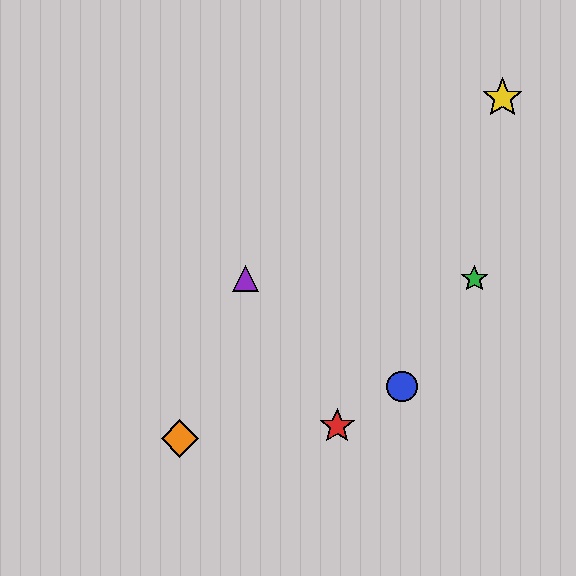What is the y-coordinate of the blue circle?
The blue circle is at y≈386.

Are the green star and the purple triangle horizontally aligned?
Yes, both are at y≈279.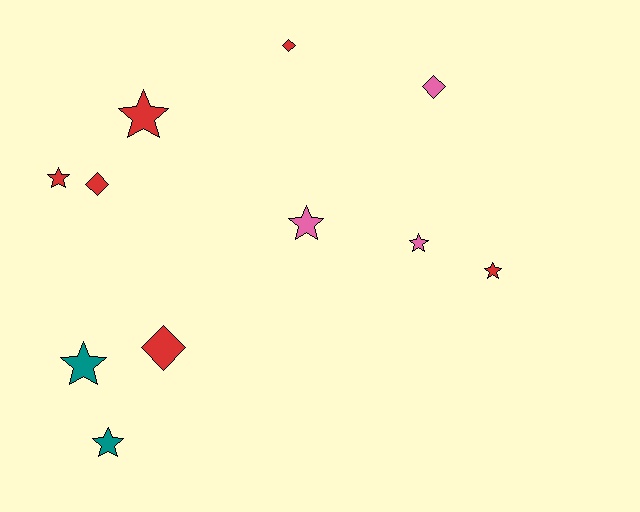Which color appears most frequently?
Red, with 6 objects.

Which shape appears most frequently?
Star, with 7 objects.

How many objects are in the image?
There are 11 objects.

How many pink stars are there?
There are 2 pink stars.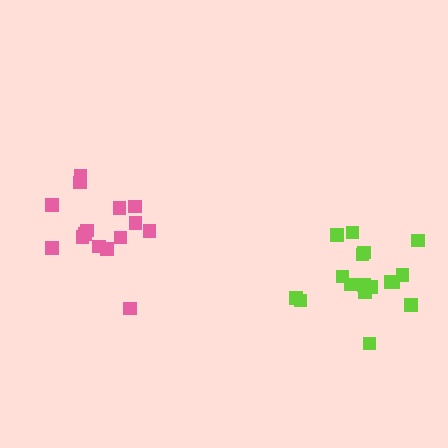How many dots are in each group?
Group 1: 17 dots, Group 2: 15 dots (32 total).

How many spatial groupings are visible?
There are 2 spatial groupings.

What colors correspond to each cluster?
The clusters are colored: lime, pink.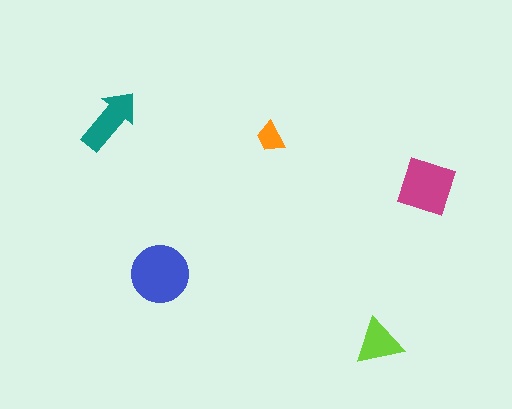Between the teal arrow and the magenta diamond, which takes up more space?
The magenta diamond.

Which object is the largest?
The blue circle.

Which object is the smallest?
The orange trapezoid.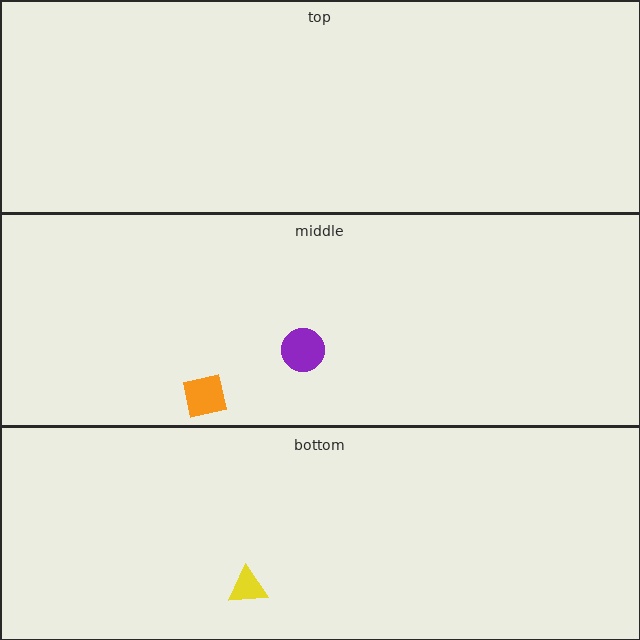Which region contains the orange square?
The middle region.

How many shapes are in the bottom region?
1.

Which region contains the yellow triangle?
The bottom region.